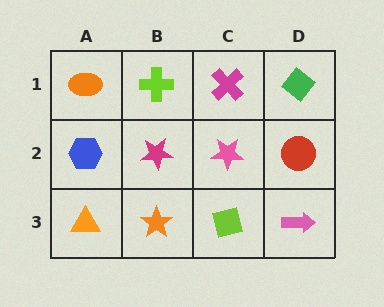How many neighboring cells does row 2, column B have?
4.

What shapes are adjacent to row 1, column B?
A magenta star (row 2, column B), an orange ellipse (row 1, column A), a magenta cross (row 1, column C).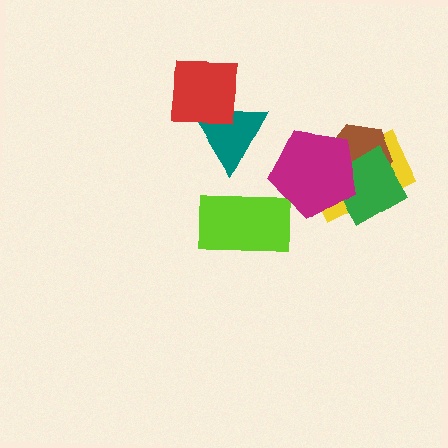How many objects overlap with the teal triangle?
1 object overlaps with the teal triangle.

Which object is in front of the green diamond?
The magenta pentagon is in front of the green diamond.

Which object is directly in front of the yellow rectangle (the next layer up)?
The brown hexagon is directly in front of the yellow rectangle.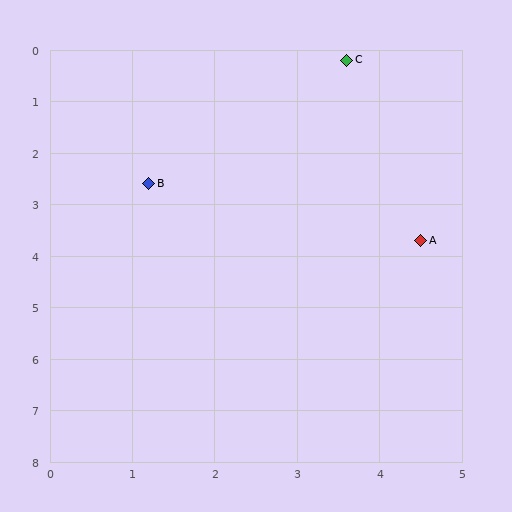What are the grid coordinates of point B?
Point B is at approximately (1.2, 2.6).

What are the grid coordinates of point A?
Point A is at approximately (4.5, 3.7).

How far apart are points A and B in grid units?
Points A and B are about 3.5 grid units apart.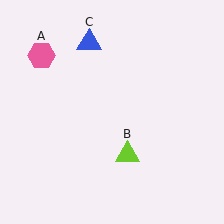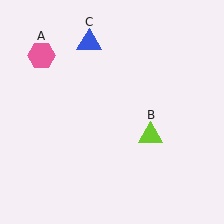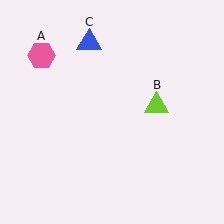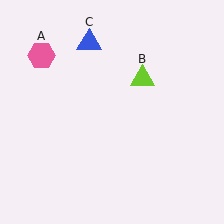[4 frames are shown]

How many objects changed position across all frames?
1 object changed position: lime triangle (object B).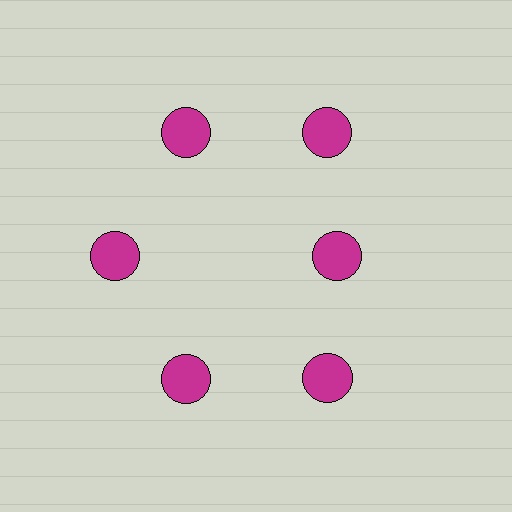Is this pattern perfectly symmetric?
No. The 6 magenta circles are arranged in a ring, but one element near the 3 o'clock position is pulled inward toward the center, breaking the 6-fold rotational symmetry.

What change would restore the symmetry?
The symmetry would be restored by moving it outward, back onto the ring so that all 6 circles sit at equal angles and equal distance from the center.